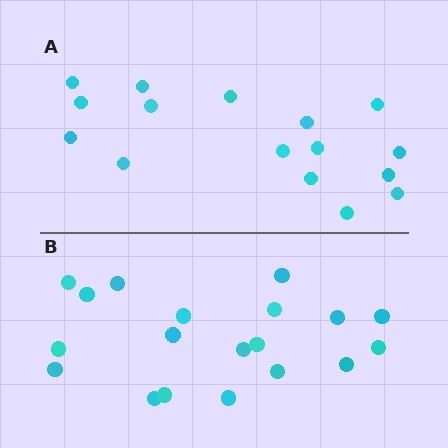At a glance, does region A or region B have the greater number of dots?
Region B (the bottom region) has more dots.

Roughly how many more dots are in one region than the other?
Region B has just a few more — roughly 2 or 3 more dots than region A.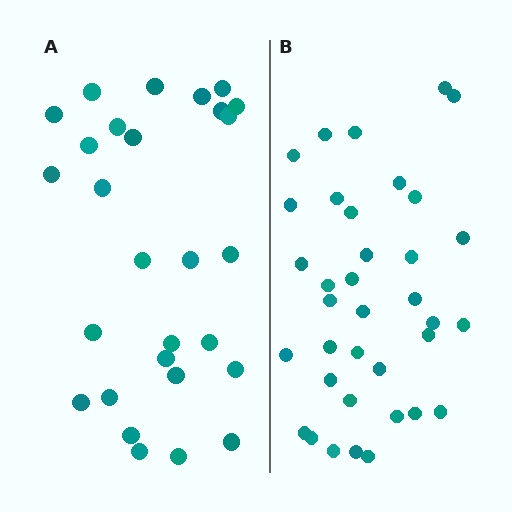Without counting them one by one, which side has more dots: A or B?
Region B (the right region) has more dots.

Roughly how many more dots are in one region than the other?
Region B has roughly 8 or so more dots than region A.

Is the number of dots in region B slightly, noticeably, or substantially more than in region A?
Region B has noticeably more, but not dramatically so. The ratio is roughly 1.3 to 1.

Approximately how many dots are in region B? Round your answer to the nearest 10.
About 40 dots. (The exact count is 36, which rounds to 40.)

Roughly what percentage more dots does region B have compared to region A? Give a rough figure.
About 30% more.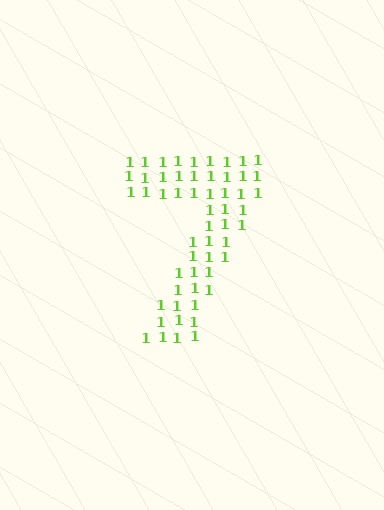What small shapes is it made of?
It is made of small digit 1's.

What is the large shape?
The large shape is the digit 7.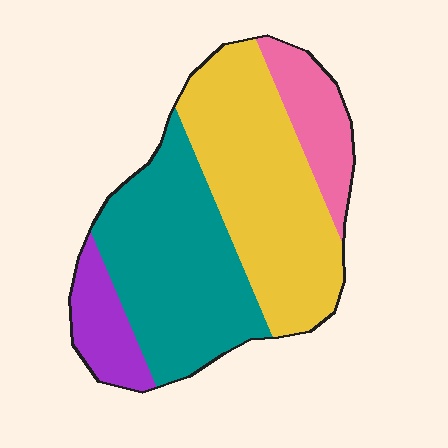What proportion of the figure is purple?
Purple covers roughly 10% of the figure.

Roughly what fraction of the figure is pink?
Pink takes up about one eighth (1/8) of the figure.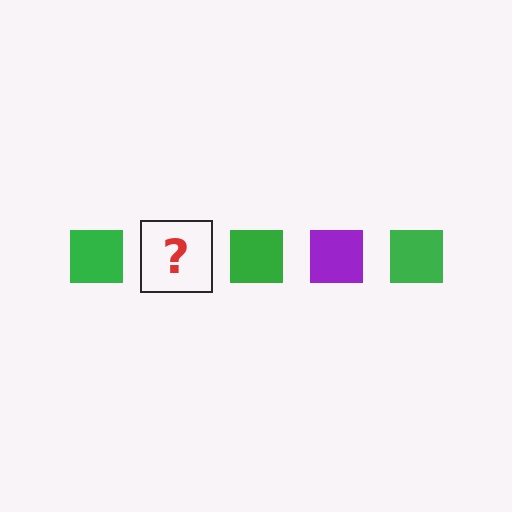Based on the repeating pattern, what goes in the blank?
The blank should be a purple square.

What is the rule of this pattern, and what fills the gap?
The rule is that the pattern cycles through green, purple squares. The gap should be filled with a purple square.